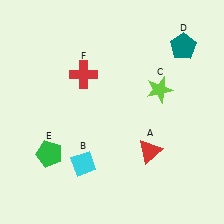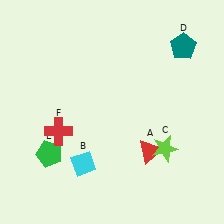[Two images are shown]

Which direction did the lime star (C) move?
The lime star (C) moved down.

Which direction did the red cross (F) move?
The red cross (F) moved down.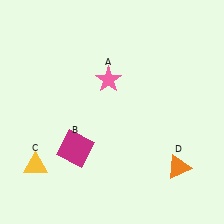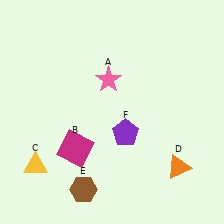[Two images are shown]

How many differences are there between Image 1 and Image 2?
There are 2 differences between the two images.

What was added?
A brown hexagon (E), a purple pentagon (F) were added in Image 2.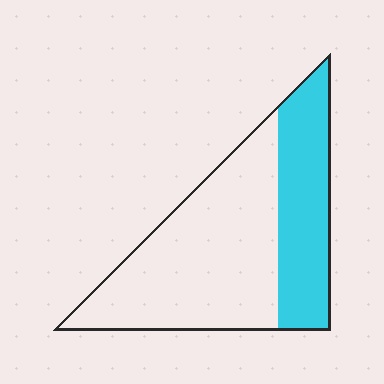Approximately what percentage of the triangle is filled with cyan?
Approximately 35%.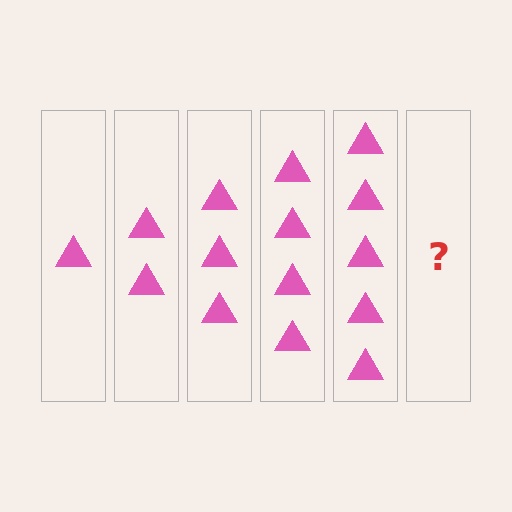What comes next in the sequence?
The next element should be 6 triangles.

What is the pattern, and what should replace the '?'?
The pattern is that each step adds one more triangle. The '?' should be 6 triangles.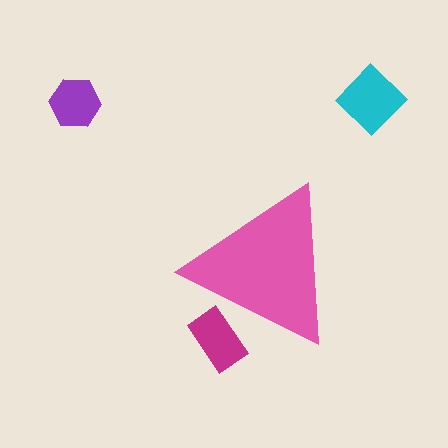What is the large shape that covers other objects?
A pink triangle.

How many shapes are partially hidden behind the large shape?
1 shape is partially hidden.